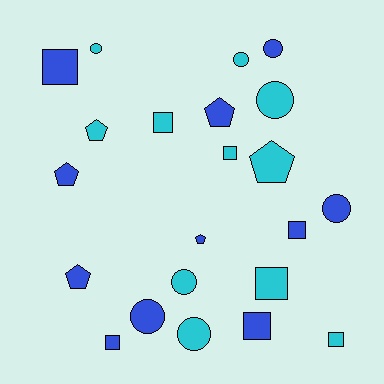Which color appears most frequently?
Blue, with 11 objects.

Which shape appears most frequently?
Square, with 8 objects.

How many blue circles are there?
There are 3 blue circles.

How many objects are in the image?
There are 22 objects.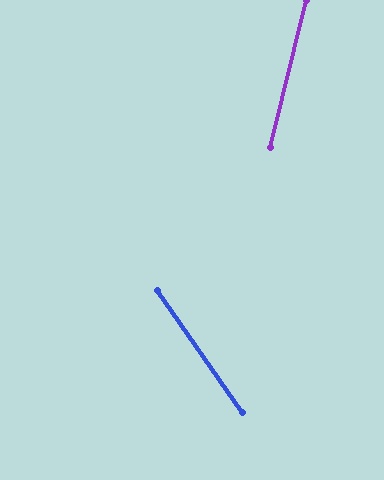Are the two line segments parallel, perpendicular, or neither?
Neither parallel nor perpendicular — they differ by about 49°.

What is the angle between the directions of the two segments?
Approximately 49 degrees.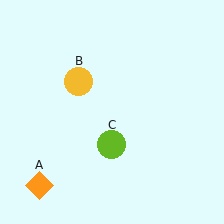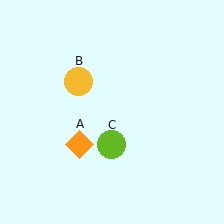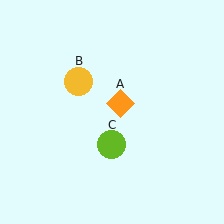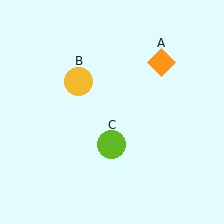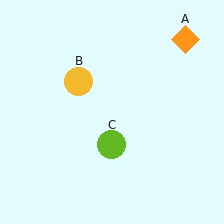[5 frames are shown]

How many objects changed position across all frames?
1 object changed position: orange diamond (object A).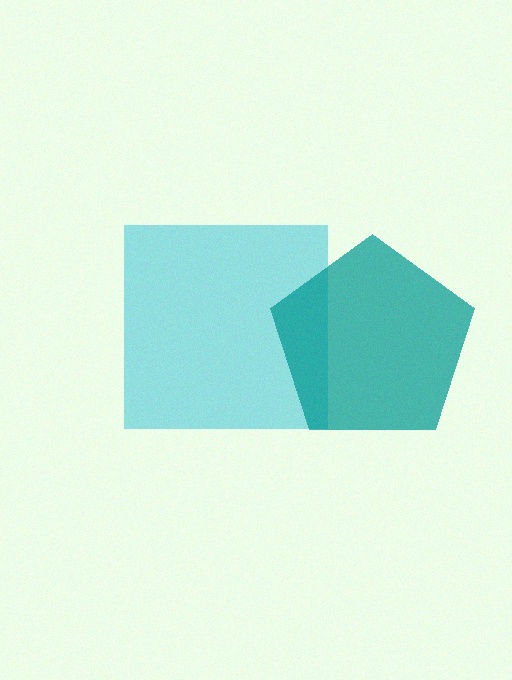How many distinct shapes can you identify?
There are 2 distinct shapes: a cyan square, a teal pentagon.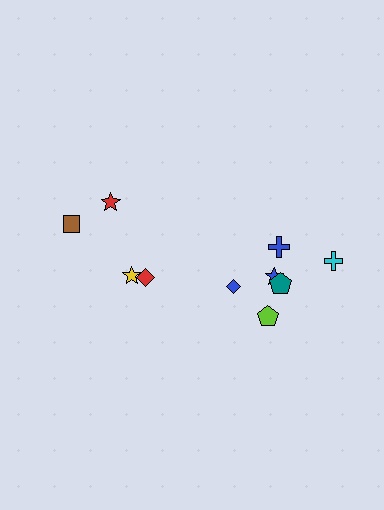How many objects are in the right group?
There are 6 objects.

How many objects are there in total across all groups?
There are 10 objects.